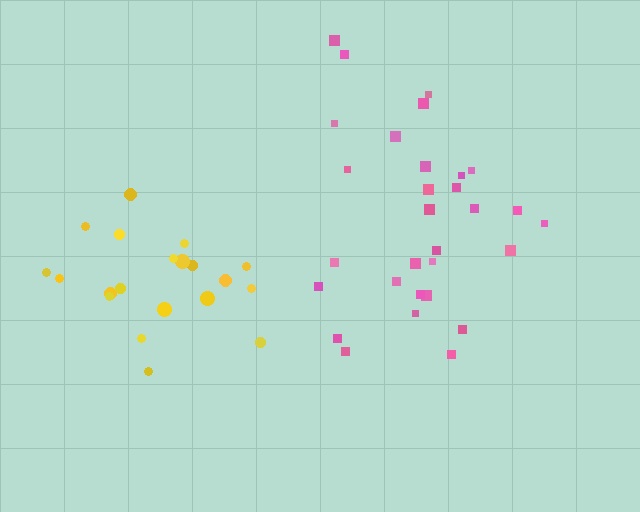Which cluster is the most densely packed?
Pink.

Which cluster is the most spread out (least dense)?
Yellow.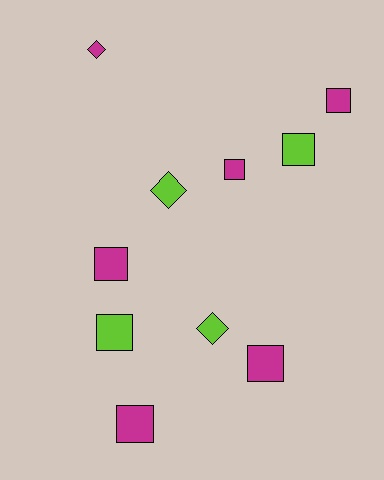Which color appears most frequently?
Magenta, with 6 objects.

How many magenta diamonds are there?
There is 1 magenta diamond.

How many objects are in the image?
There are 10 objects.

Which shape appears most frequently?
Square, with 7 objects.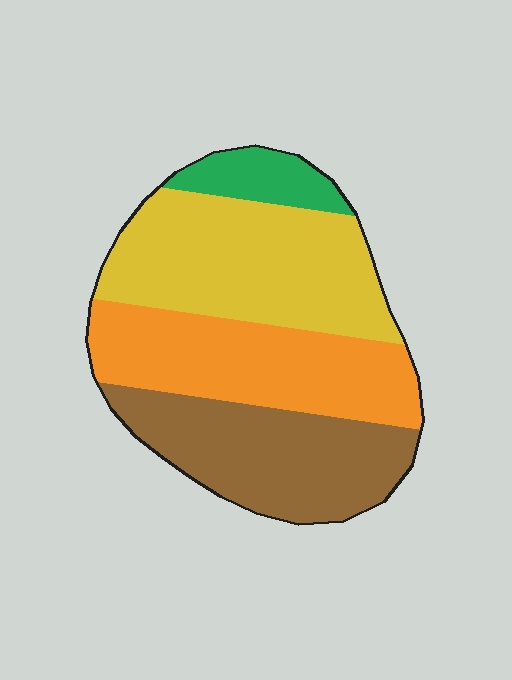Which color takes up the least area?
Green, at roughly 10%.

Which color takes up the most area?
Yellow, at roughly 35%.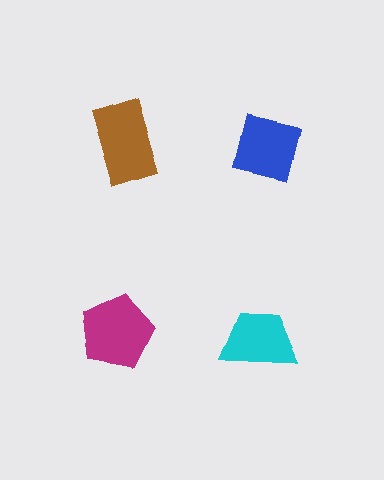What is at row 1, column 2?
A blue square.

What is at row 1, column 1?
A brown rectangle.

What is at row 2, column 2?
A cyan trapezoid.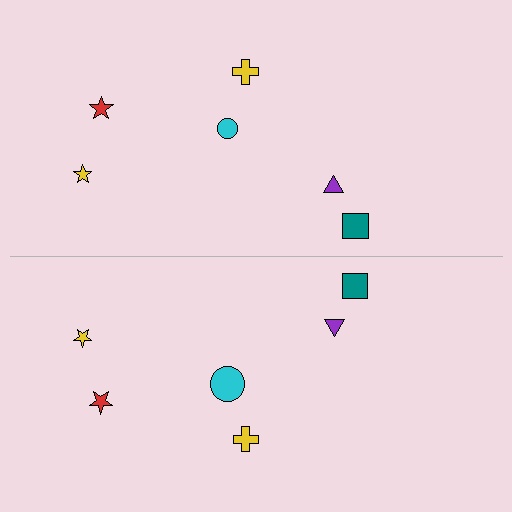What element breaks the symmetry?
The cyan circle on the bottom side has a different size than its mirror counterpart.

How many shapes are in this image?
There are 12 shapes in this image.